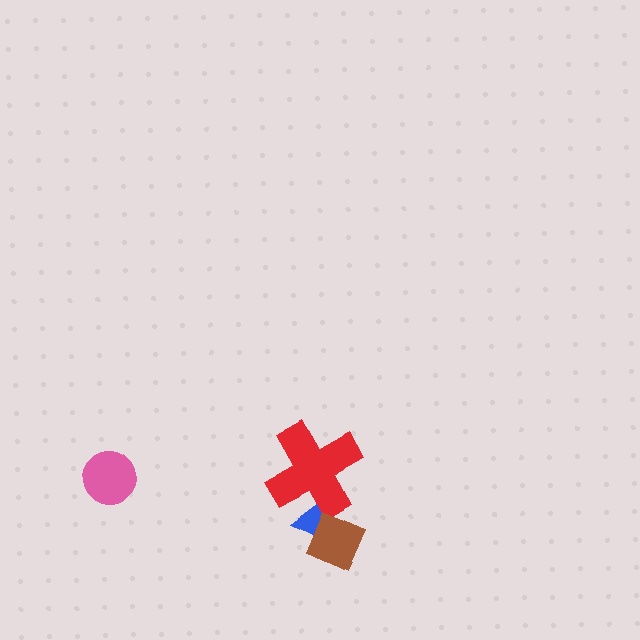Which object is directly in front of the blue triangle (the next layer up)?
The red cross is directly in front of the blue triangle.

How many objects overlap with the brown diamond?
1 object overlaps with the brown diamond.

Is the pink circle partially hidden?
No, no other shape covers it.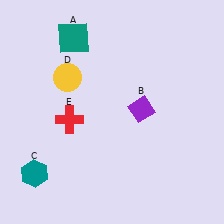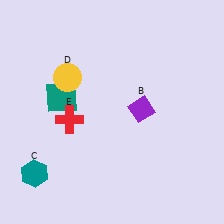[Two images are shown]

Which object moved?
The teal square (A) moved down.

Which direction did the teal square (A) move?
The teal square (A) moved down.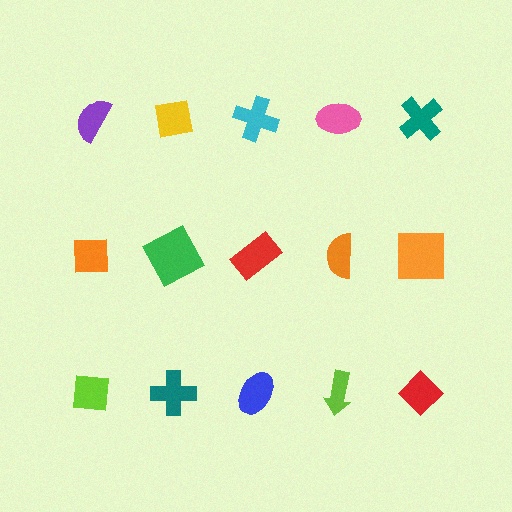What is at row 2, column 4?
An orange semicircle.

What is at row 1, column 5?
A teal cross.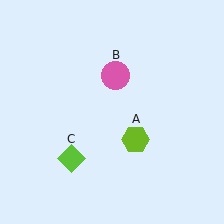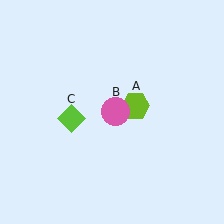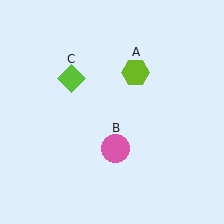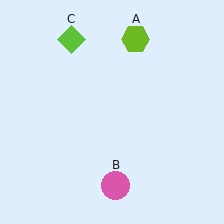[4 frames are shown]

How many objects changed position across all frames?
3 objects changed position: lime hexagon (object A), pink circle (object B), lime diamond (object C).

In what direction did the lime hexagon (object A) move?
The lime hexagon (object A) moved up.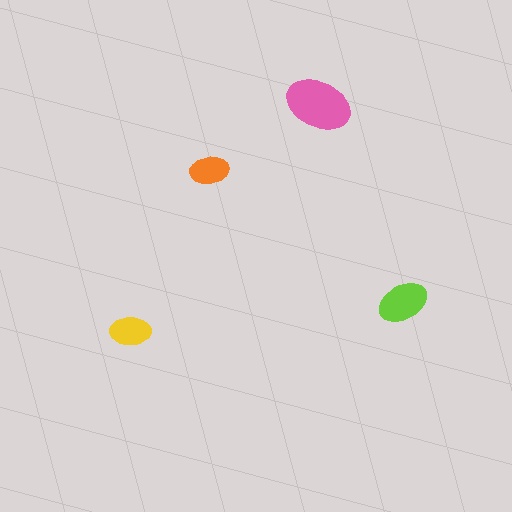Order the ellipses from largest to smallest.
the pink one, the lime one, the yellow one, the orange one.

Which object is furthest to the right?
The lime ellipse is rightmost.